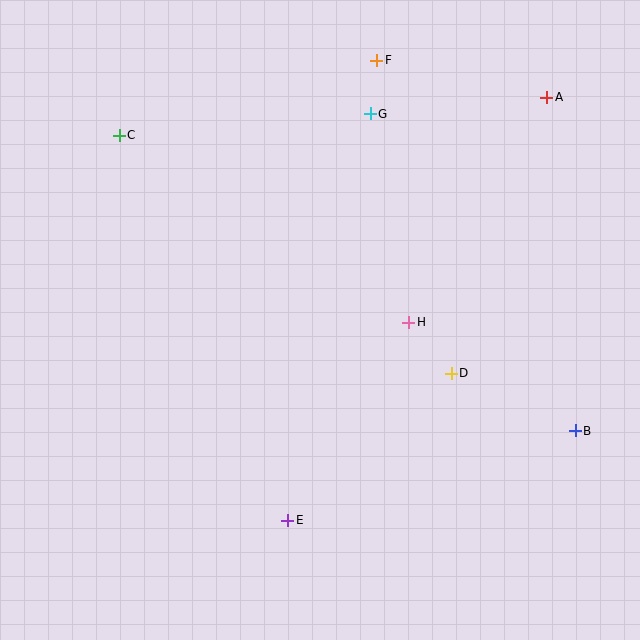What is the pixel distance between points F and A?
The distance between F and A is 174 pixels.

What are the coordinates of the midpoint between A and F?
The midpoint between A and F is at (462, 79).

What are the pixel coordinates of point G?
Point G is at (370, 114).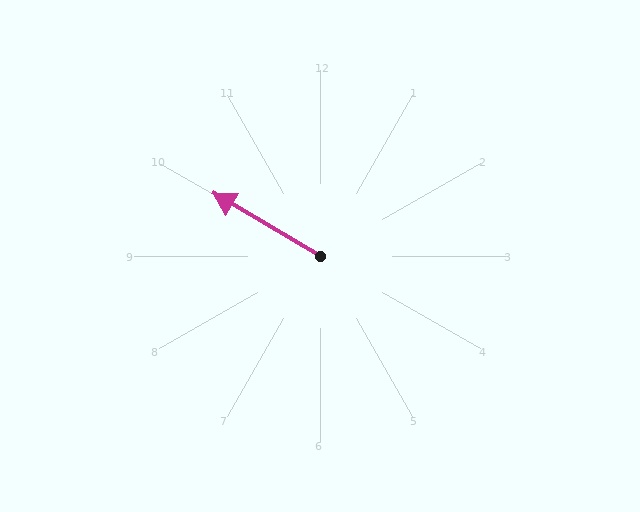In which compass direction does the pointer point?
Northwest.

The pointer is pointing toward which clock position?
Roughly 10 o'clock.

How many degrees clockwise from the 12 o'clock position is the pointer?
Approximately 300 degrees.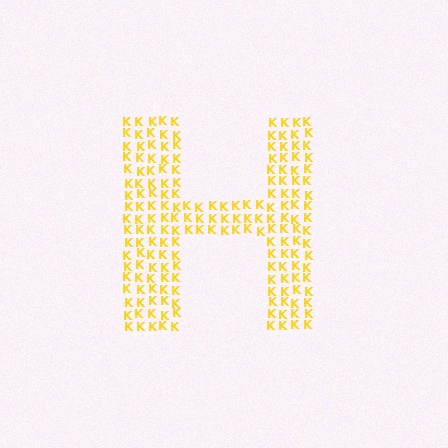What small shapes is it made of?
It is made of small letter K's.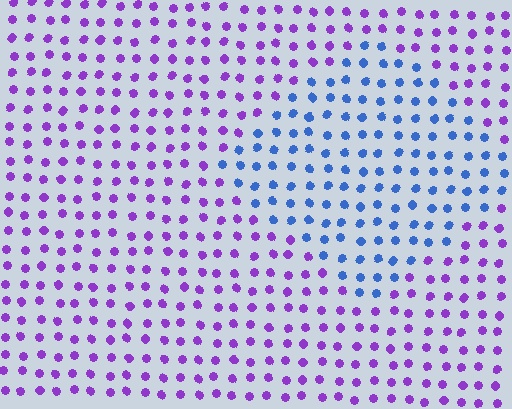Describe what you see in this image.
The image is filled with small purple elements in a uniform arrangement. A diamond-shaped region is visible where the elements are tinted to a slightly different hue, forming a subtle color boundary.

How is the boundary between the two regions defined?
The boundary is defined purely by a slight shift in hue (about 58 degrees). Spacing, size, and orientation are identical on both sides.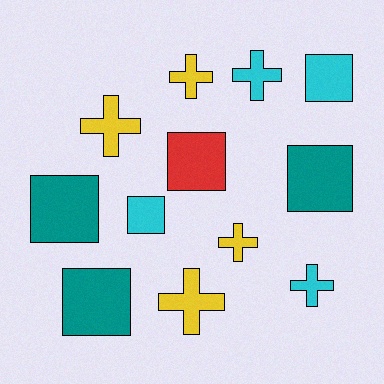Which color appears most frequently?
Cyan, with 4 objects.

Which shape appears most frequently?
Cross, with 6 objects.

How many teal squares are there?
There are 3 teal squares.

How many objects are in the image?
There are 12 objects.